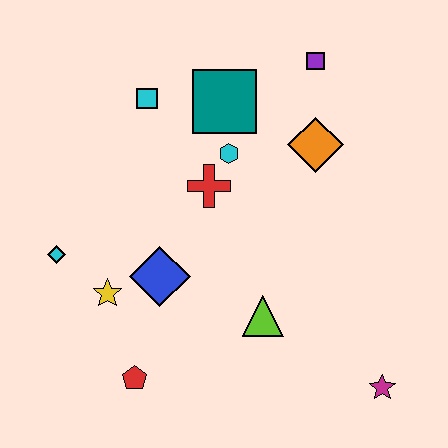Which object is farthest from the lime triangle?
The purple square is farthest from the lime triangle.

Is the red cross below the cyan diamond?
No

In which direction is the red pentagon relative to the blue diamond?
The red pentagon is below the blue diamond.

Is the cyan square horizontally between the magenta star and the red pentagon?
Yes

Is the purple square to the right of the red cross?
Yes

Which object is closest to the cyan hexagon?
The red cross is closest to the cyan hexagon.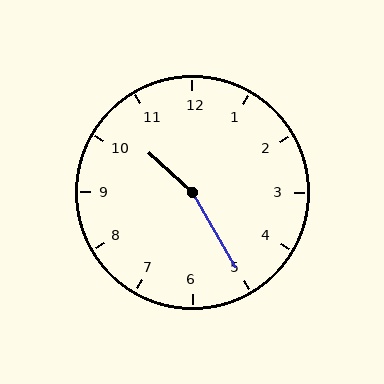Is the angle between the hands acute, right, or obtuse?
It is obtuse.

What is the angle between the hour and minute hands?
Approximately 162 degrees.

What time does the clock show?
10:25.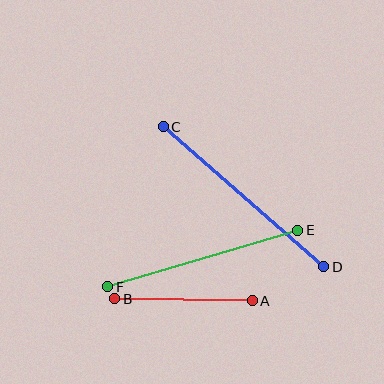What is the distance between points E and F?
The distance is approximately 198 pixels.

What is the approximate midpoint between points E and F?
The midpoint is at approximately (203, 259) pixels.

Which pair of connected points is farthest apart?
Points C and D are farthest apart.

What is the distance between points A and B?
The distance is approximately 138 pixels.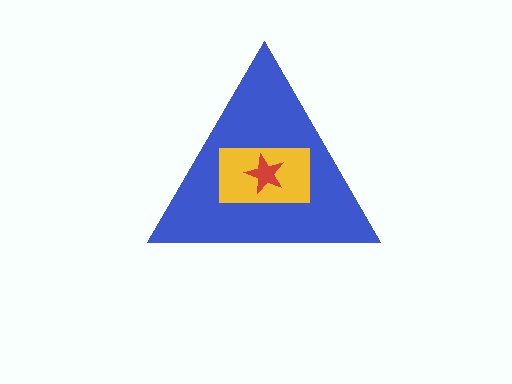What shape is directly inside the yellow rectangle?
The red star.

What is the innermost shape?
The red star.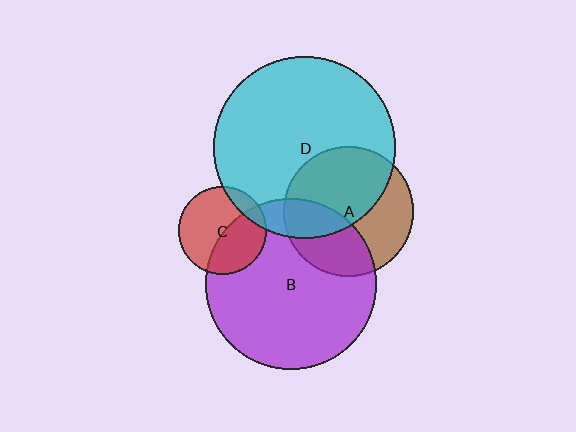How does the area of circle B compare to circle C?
Approximately 3.8 times.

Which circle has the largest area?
Circle D (cyan).